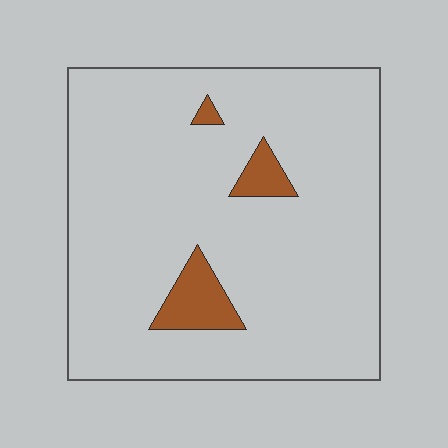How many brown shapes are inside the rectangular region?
3.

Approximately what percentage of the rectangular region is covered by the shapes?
Approximately 5%.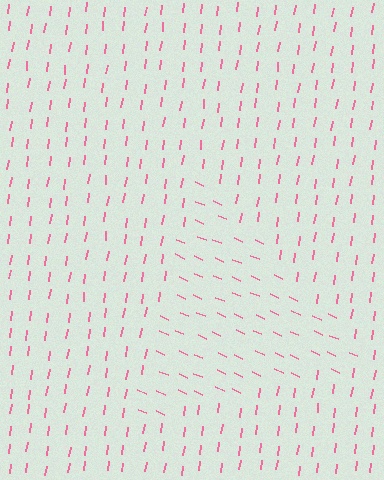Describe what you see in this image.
The image is filled with small pink line segments. A triangle region in the image has lines oriented differently from the surrounding lines, creating a visible texture boundary.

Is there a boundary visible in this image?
Yes, there is a texture boundary formed by a change in line orientation.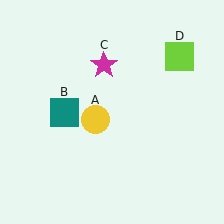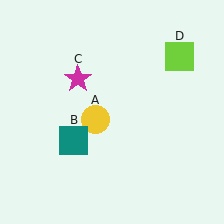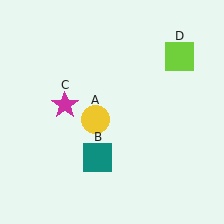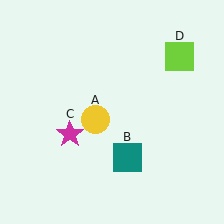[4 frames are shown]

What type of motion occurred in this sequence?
The teal square (object B), magenta star (object C) rotated counterclockwise around the center of the scene.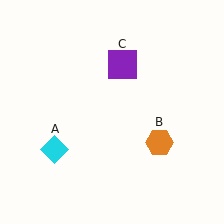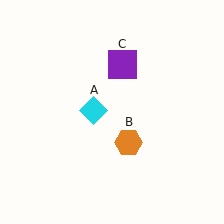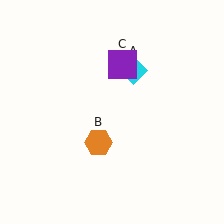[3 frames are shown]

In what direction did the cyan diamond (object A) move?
The cyan diamond (object A) moved up and to the right.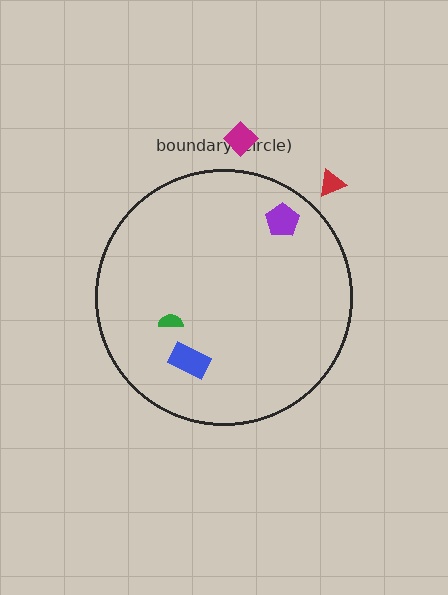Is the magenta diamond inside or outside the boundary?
Outside.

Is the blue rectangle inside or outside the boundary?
Inside.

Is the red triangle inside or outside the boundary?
Outside.